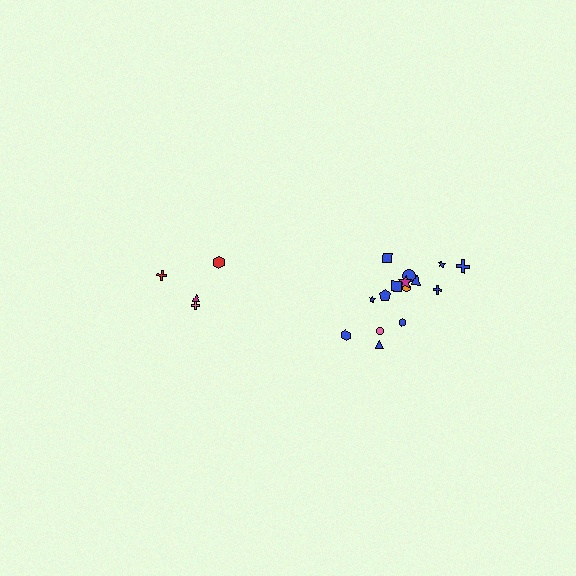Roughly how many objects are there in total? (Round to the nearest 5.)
Roughly 20 objects in total.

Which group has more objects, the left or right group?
The right group.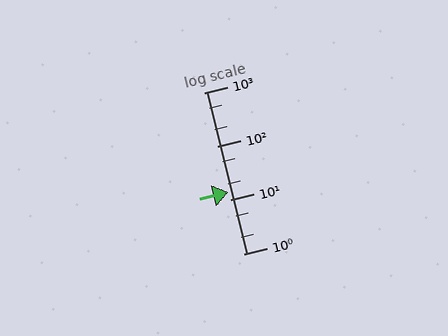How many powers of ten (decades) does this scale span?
The scale spans 3 decades, from 1 to 1000.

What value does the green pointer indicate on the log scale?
The pointer indicates approximately 14.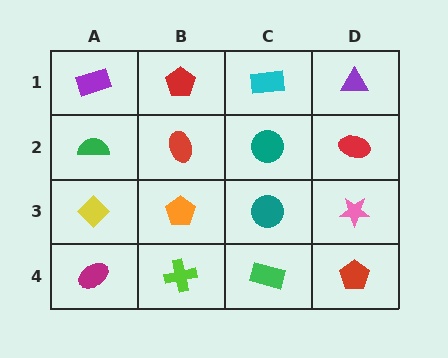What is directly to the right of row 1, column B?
A cyan rectangle.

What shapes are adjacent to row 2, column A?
A purple rectangle (row 1, column A), a yellow diamond (row 3, column A), a red ellipse (row 2, column B).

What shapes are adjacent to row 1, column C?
A teal circle (row 2, column C), a red pentagon (row 1, column B), a purple triangle (row 1, column D).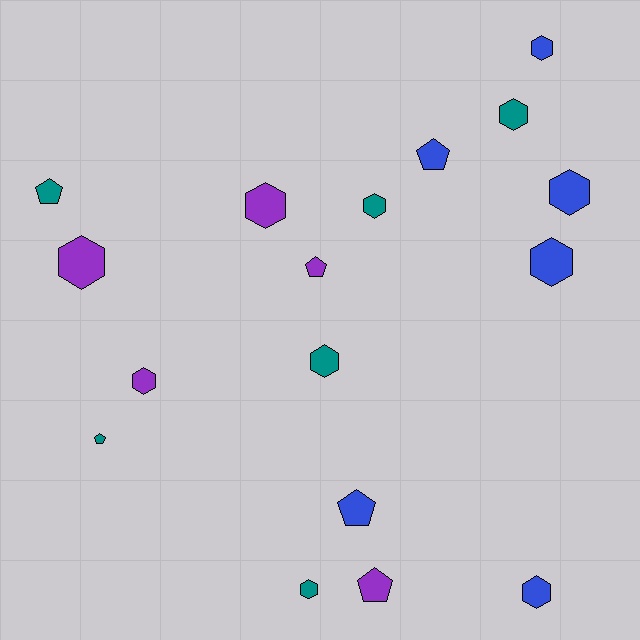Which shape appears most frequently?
Hexagon, with 11 objects.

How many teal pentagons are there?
There are 2 teal pentagons.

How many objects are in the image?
There are 17 objects.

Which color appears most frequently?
Blue, with 6 objects.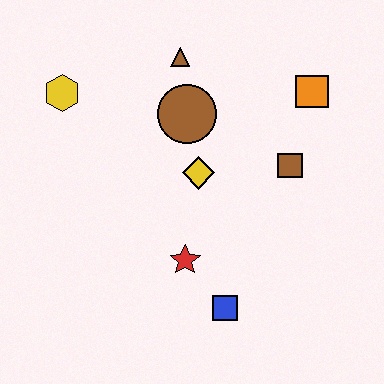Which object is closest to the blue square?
The red star is closest to the blue square.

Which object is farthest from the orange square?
The yellow hexagon is farthest from the orange square.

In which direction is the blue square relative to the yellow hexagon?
The blue square is below the yellow hexagon.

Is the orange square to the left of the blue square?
No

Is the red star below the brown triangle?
Yes